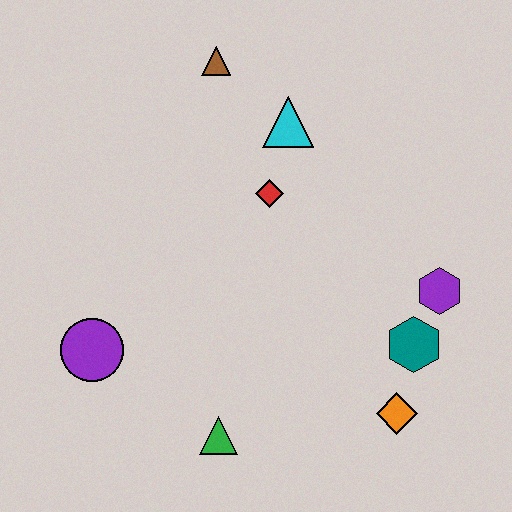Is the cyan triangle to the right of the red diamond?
Yes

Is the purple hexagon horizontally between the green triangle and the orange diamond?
No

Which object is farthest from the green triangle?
The brown triangle is farthest from the green triangle.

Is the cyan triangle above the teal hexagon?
Yes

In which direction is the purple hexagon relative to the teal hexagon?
The purple hexagon is above the teal hexagon.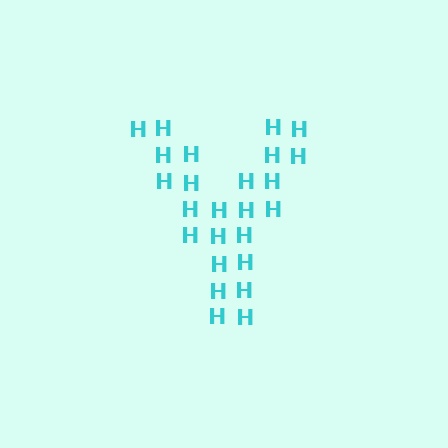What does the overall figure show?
The overall figure shows the letter Y.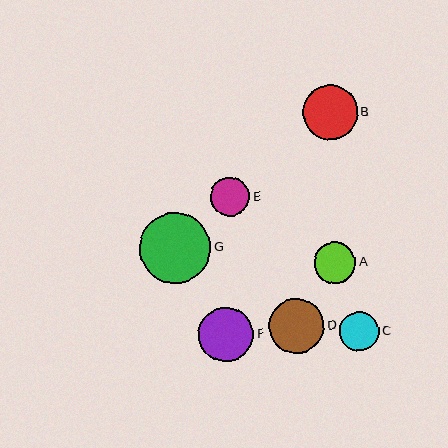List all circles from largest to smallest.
From largest to smallest: G, D, B, F, A, C, E.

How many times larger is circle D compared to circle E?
Circle D is approximately 1.4 times the size of circle E.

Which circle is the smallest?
Circle E is the smallest with a size of approximately 39 pixels.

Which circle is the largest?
Circle G is the largest with a size of approximately 71 pixels.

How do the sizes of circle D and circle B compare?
Circle D and circle B are approximately the same size.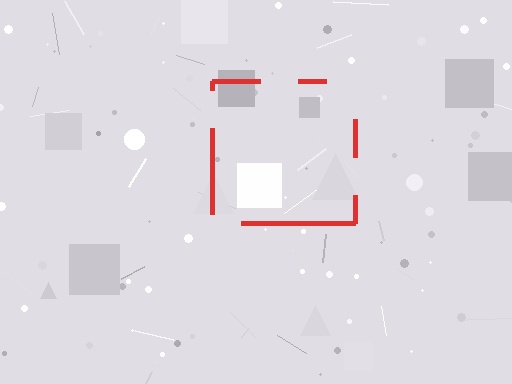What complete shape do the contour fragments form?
The contour fragments form a square.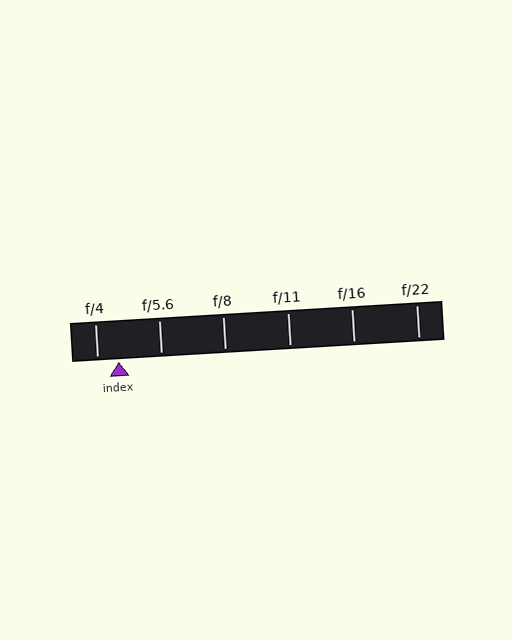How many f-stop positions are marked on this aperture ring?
There are 6 f-stop positions marked.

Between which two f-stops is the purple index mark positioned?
The index mark is between f/4 and f/5.6.